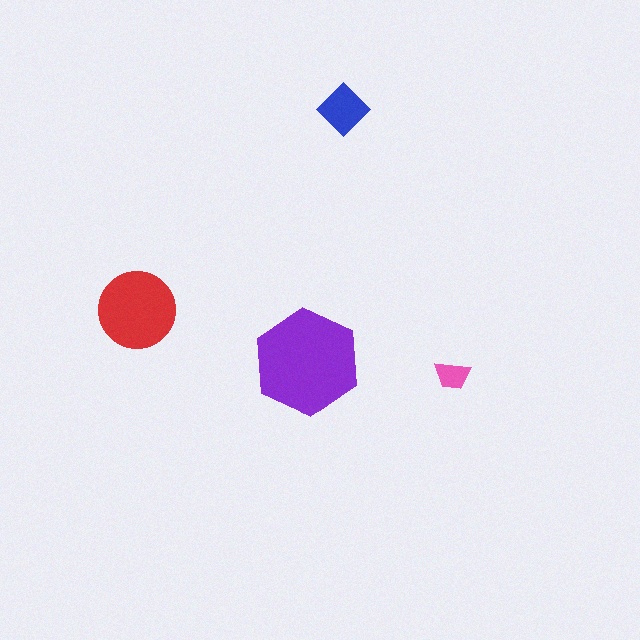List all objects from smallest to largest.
The pink trapezoid, the blue diamond, the red circle, the purple hexagon.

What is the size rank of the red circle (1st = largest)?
2nd.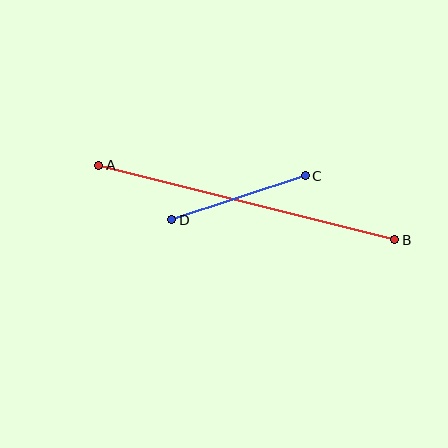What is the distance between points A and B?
The distance is approximately 306 pixels.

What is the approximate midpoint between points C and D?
The midpoint is at approximately (239, 198) pixels.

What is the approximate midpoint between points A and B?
The midpoint is at approximately (247, 202) pixels.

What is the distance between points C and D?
The distance is approximately 140 pixels.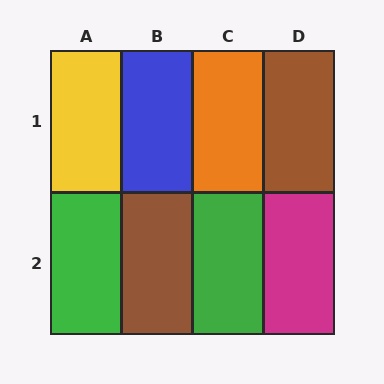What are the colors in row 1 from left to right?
Yellow, blue, orange, brown.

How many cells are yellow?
1 cell is yellow.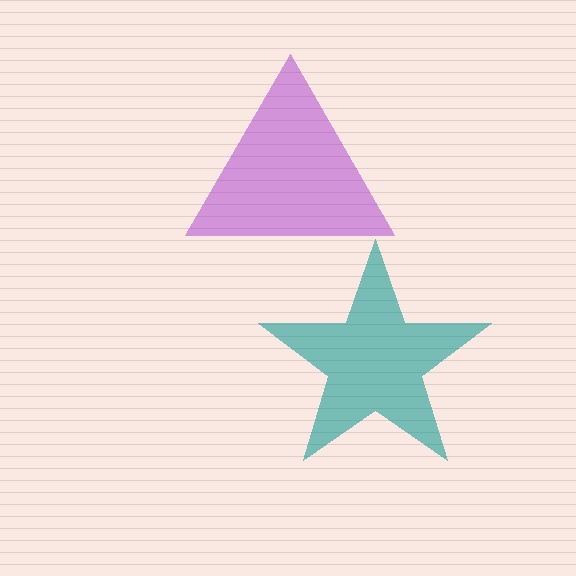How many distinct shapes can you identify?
There are 2 distinct shapes: a purple triangle, a teal star.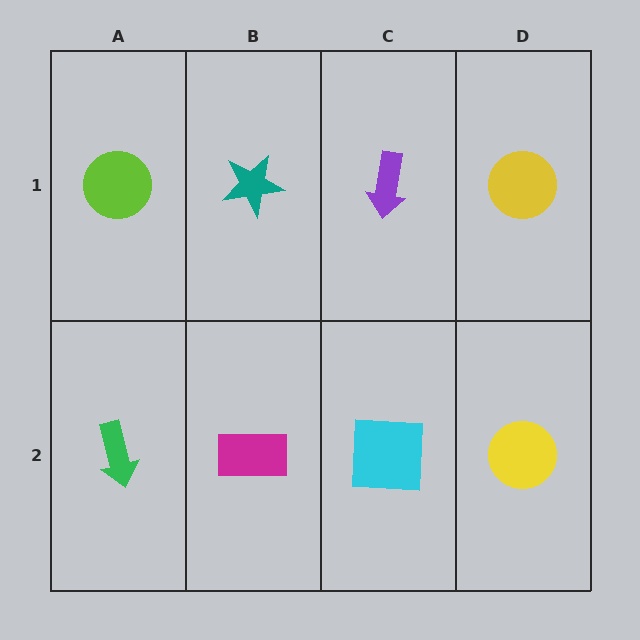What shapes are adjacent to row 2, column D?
A yellow circle (row 1, column D), a cyan square (row 2, column C).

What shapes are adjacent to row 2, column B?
A teal star (row 1, column B), a green arrow (row 2, column A), a cyan square (row 2, column C).